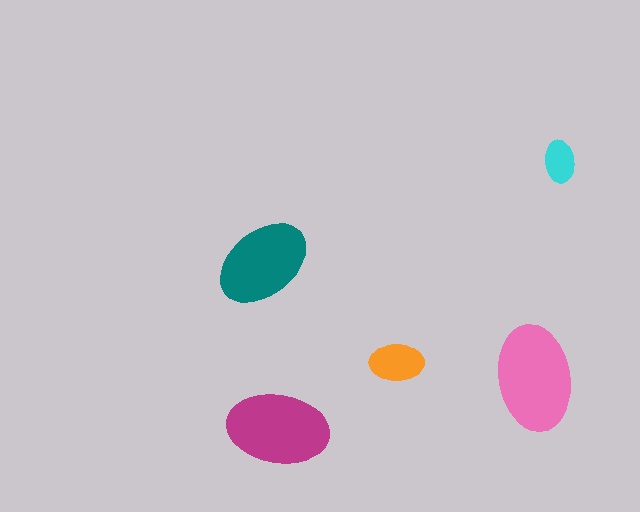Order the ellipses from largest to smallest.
the pink one, the magenta one, the teal one, the orange one, the cyan one.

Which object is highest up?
The cyan ellipse is topmost.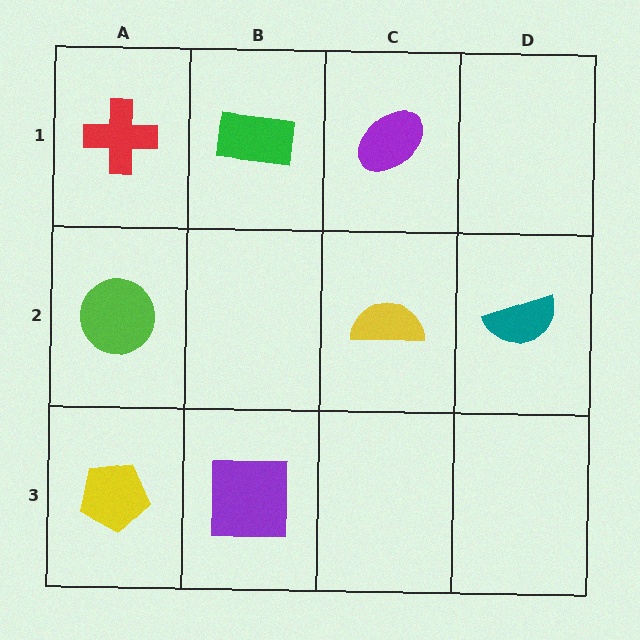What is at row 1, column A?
A red cross.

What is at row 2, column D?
A teal semicircle.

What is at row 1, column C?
A purple ellipse.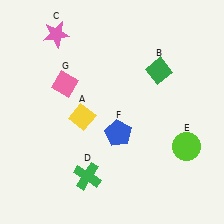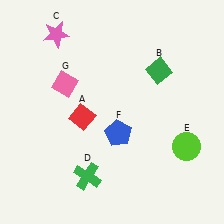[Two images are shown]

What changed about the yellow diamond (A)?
In Image 1, A is yellow. In Image 2, it changed to red.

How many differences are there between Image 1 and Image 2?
There is 1 difference between the two images.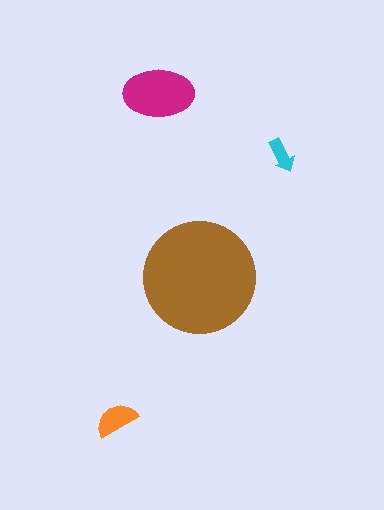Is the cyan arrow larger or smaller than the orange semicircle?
Smaller.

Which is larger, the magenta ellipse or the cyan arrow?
The magenta ellipse.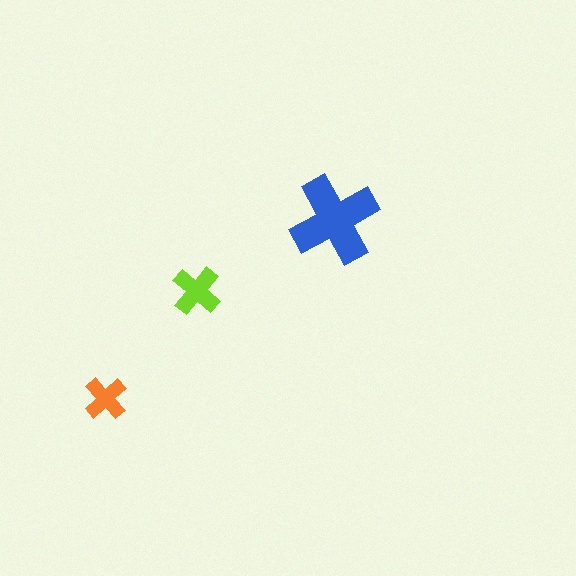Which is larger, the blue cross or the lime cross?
The blue one.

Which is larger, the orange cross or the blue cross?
The blue one.